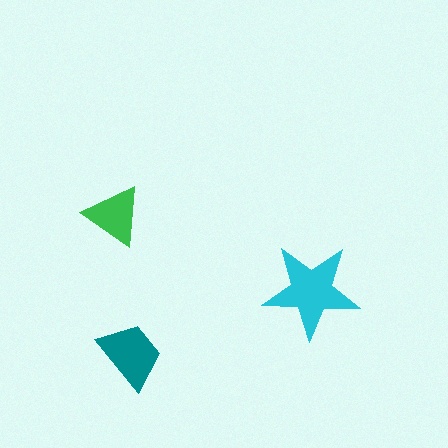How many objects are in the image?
There are 3 objects in the image.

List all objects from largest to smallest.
The cyan star, the teal trapezoid, the green triangle.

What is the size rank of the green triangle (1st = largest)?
3rd.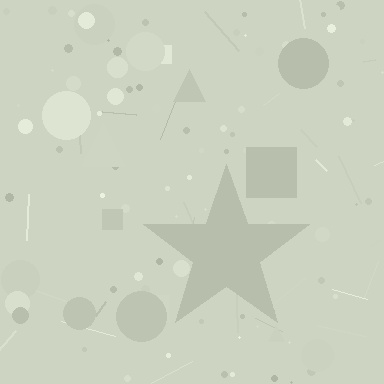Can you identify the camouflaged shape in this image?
The camouflaged shape is a star.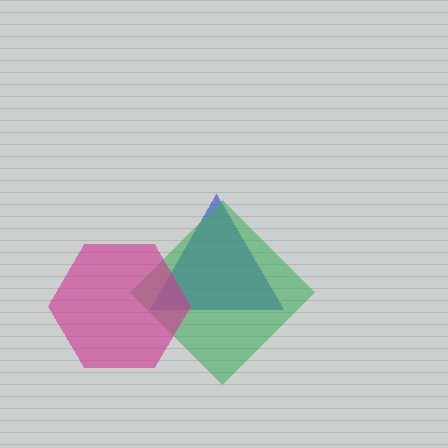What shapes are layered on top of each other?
The layered shapes are: a blue triangle, a green diamond, a magenta hexagon.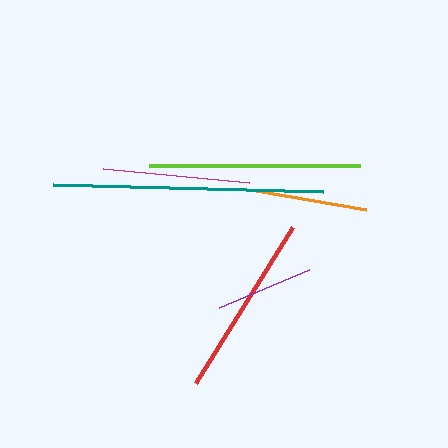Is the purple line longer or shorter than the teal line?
The teal line is longer than the purple line.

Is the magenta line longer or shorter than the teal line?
The teal line is longer than the magenta line.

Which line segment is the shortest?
The purple line is the shortest at approximately 98 pixels.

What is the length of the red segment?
The red segment is approximately 184 pixels long.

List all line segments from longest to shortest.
From longest to shortest: teal, lime, red, magenta, orange, purple.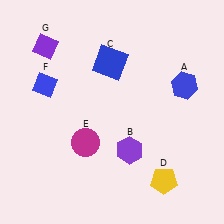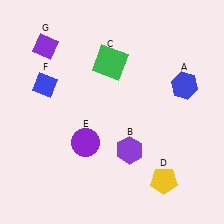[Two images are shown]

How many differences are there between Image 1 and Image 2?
There are 2 differences between the two images.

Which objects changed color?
C changed from blue to green. E changed from magenta to purple.